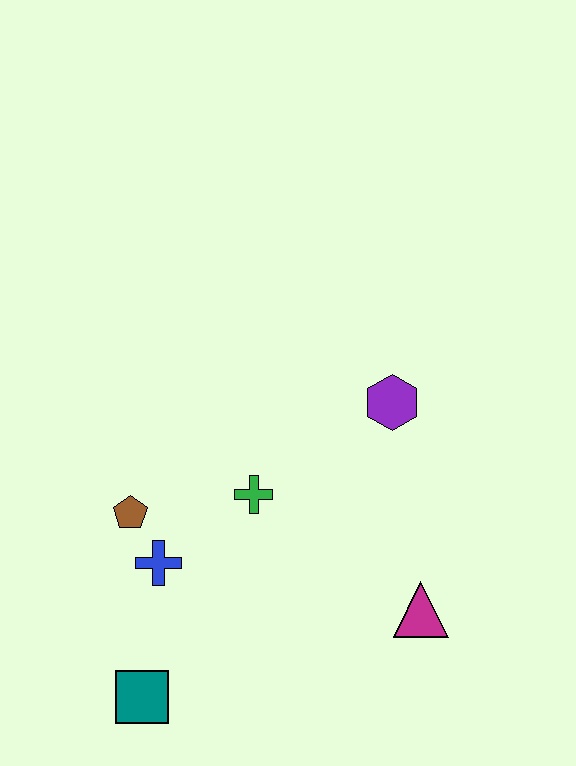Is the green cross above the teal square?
Yes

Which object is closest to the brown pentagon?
The blue cross is closest to the brown pentagon.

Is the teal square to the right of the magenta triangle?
No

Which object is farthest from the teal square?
The purple hexagon is farthest from the teal square.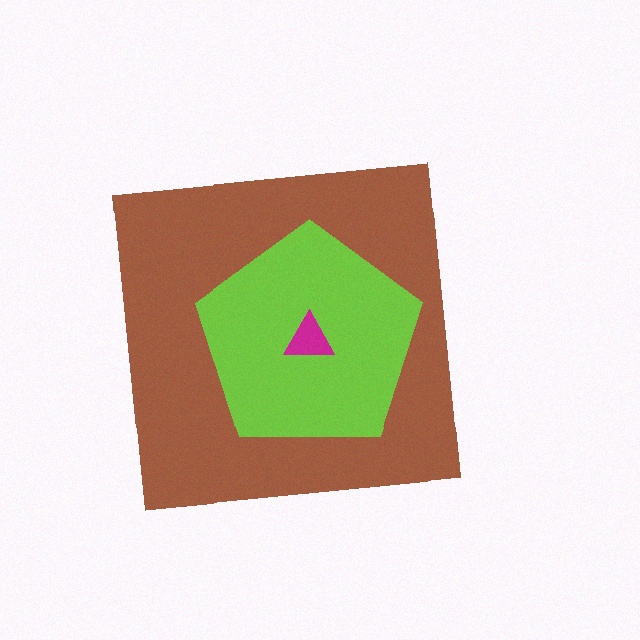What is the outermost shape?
The brown square.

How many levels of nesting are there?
3.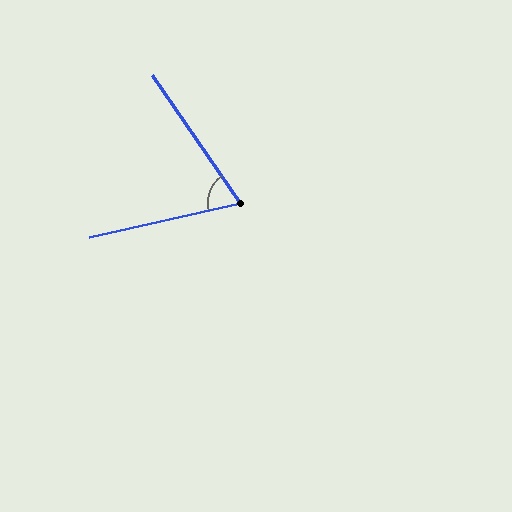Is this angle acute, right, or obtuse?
It is acute.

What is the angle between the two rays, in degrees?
Approximately 68 degrees.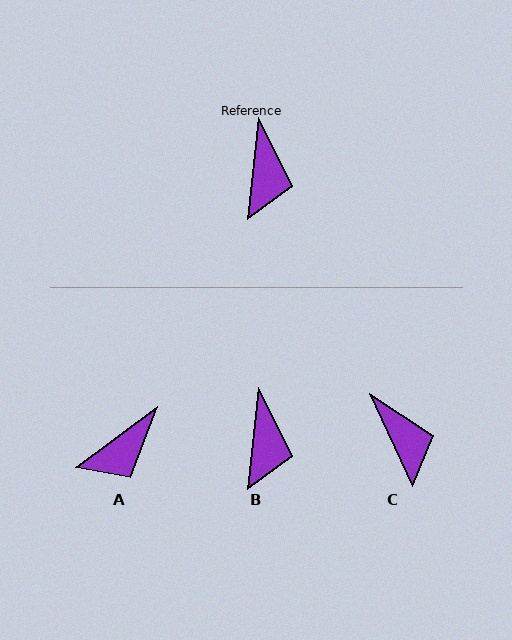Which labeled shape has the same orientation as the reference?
B.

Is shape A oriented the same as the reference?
No, it is off by about 47 degrees.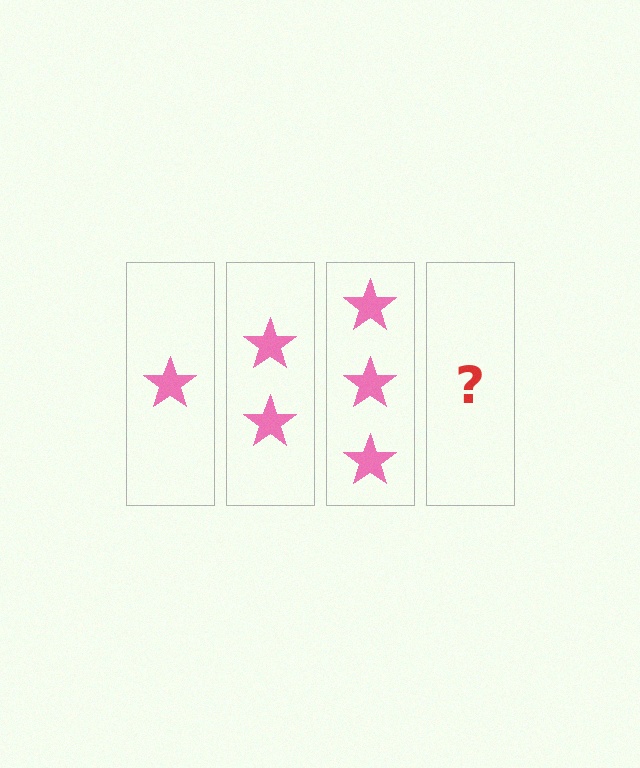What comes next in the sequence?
The next element should be 4 stars.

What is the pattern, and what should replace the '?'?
The pattern is that each step adds one more star. The '?' should be 4 stars.